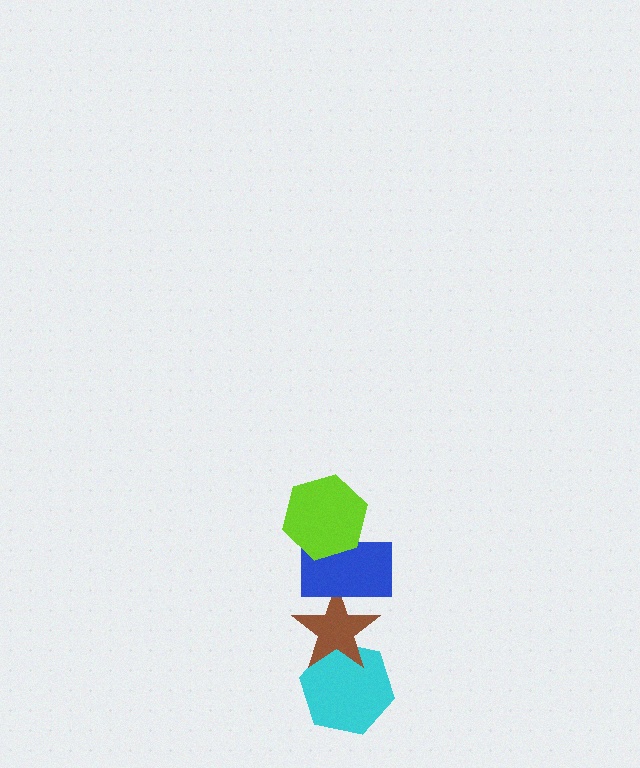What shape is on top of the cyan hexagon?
The brown star is on top of the cyan hexagon.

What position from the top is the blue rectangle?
The blue rectangle is 2nd from the top.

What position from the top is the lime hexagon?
The lime hexagon is 1st from the top.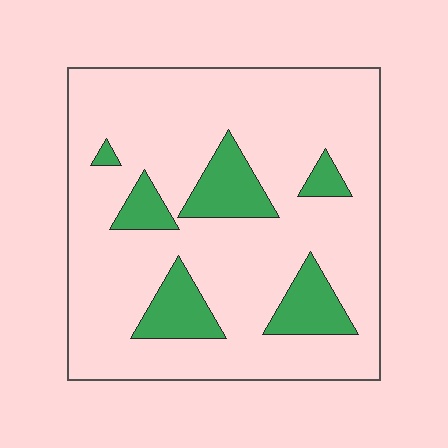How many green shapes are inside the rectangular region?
6.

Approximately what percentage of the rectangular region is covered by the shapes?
Approximately 15%.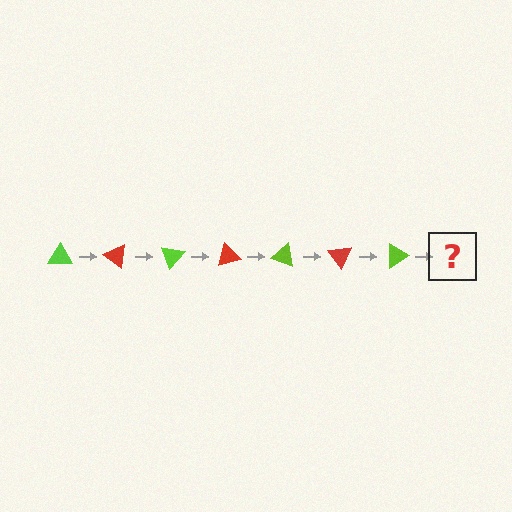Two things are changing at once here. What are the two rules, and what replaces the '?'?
The two rules are that it rotates 35 degrees each step and the color cycles through lime and red. The '?' should be a red triangle, rotated 245 degrees from the start.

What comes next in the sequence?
The next element should be a red triangle, rotated 245 degrees from the start.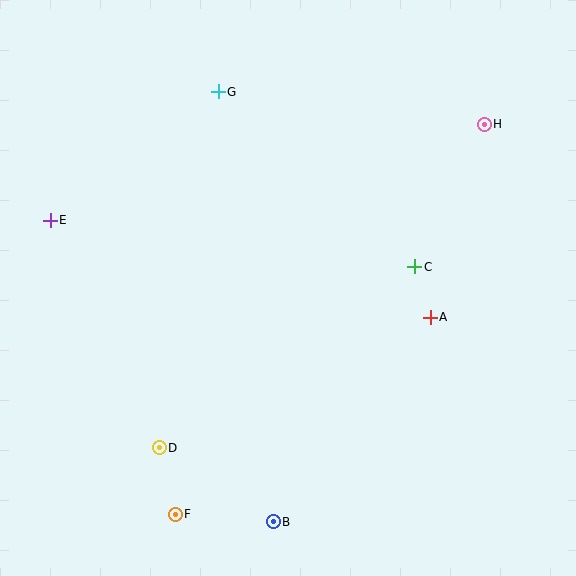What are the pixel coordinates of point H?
Point H is at (484, 124).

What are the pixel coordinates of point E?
Point E is at (50, 220).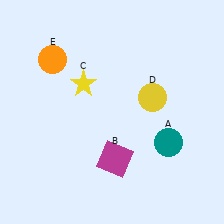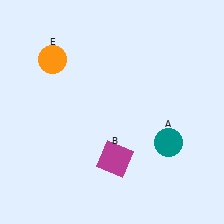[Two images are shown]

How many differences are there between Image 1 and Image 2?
There are 2 differences between the two images.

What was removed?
The yellow circle (D), the yellow star (C) were removed in Image 2.